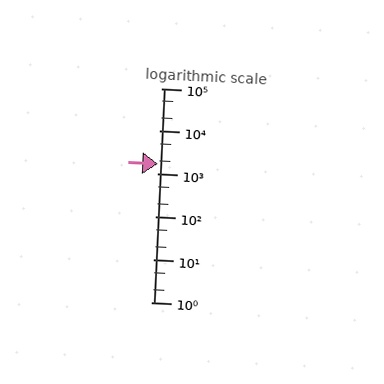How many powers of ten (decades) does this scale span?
The scale spans 5 decades, from 1 to 100000.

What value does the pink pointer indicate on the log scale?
The pointer indicates approximately 1700.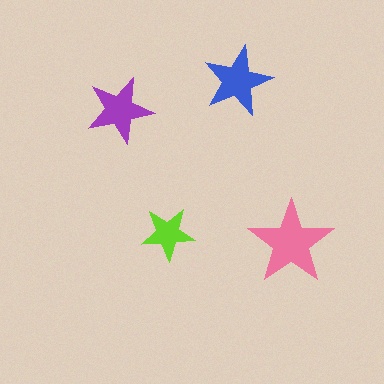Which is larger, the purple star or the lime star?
The purple one.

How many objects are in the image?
There are 4 objects in the image.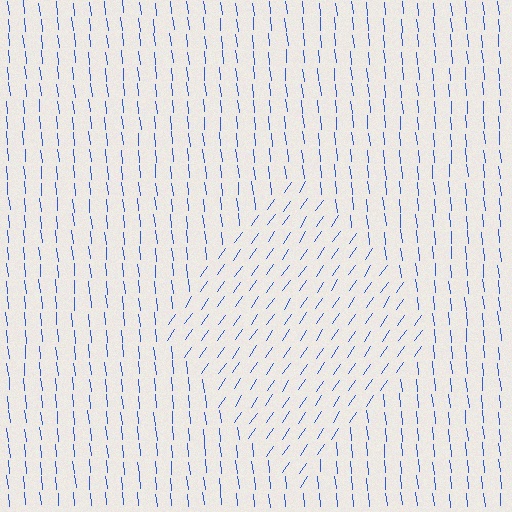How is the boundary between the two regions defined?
The boundary is defined purely by a change in line orientation (approximately 40 degrees difference). All lines are the same color and thickness.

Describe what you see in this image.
The image is filled with small blue line segments. A diamond region in the image has lines oriented differently from the surrounding lines, creating a visible texture boundary.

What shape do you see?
I see a diamond.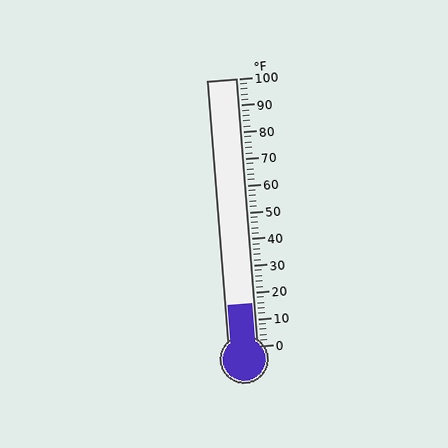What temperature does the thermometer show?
The thermometer shows approximately 16°F.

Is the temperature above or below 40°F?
The temperature is below 40°F.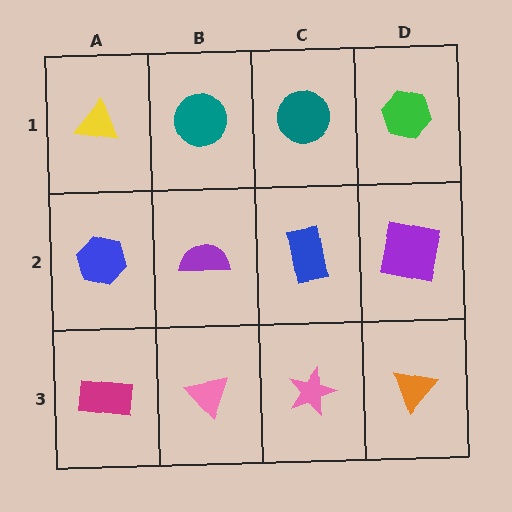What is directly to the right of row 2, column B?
A blue rectangle.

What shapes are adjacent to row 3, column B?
A purple semicircle (row 2, column B), a magenta rectangle (row 3, column A), a pink star (row 3, column C).